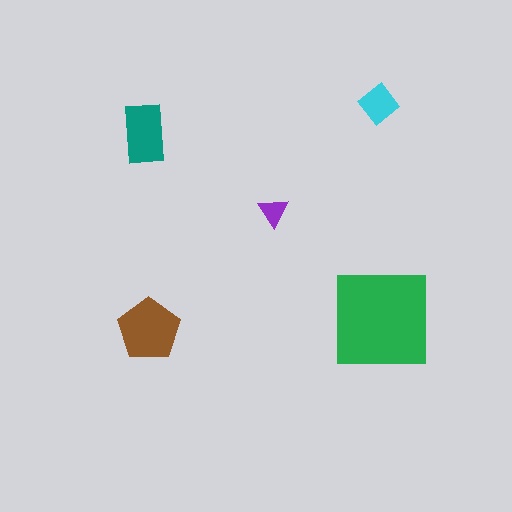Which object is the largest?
The green square.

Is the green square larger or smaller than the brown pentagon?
Larger.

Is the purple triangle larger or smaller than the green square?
Smaller.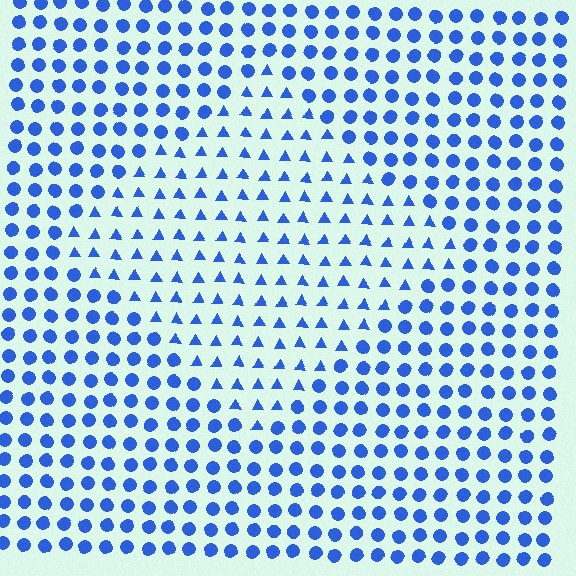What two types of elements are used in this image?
The image uses triangles inside the diamond region and circles outside it.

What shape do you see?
I see a diamond.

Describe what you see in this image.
The image is filled with small blue elements arranged in a uniform grid. A diamond-shaped region contains triangles, while the surrounding area contains circles. The boundary is defined purely by the change in element shape.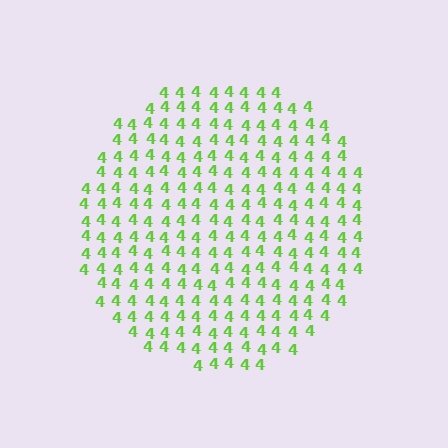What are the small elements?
The small elements are digit 4's.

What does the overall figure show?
The overall figure shows a circle.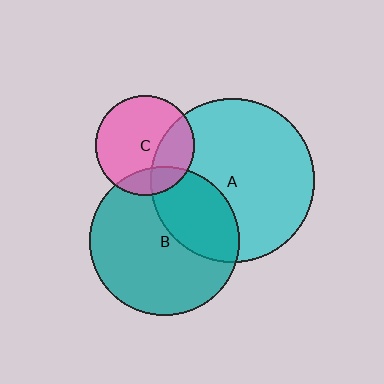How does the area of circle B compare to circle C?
Approximately 2.3 times.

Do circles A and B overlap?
Yes.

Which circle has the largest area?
Circle A (cyan).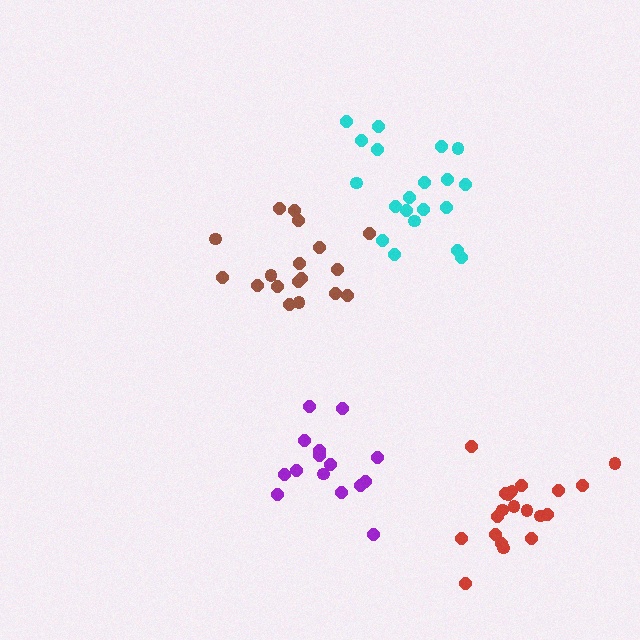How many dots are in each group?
Group 1: 20 dots, Group 2: 15 dots, Group 3: 18 dots, Group 4: 20 dots (73 total).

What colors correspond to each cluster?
The clusters are colored: cyan, purple, brown, red.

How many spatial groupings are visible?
There are 4 spatial groupings.